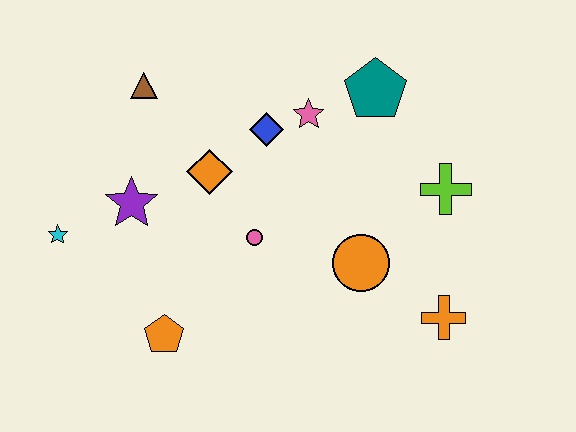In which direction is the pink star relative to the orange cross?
The pink star is above the orange cross.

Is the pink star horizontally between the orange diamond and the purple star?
No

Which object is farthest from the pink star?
The cyan star is farthest from the pink star.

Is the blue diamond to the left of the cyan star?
No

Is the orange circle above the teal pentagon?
No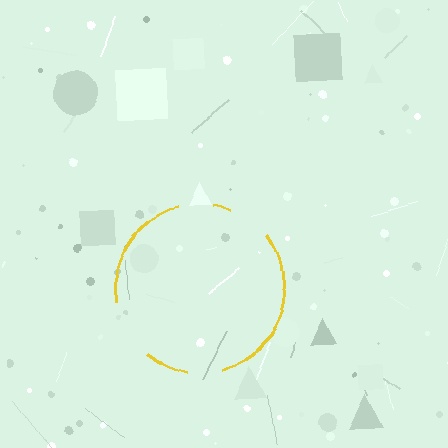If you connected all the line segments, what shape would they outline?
They would outline a circle.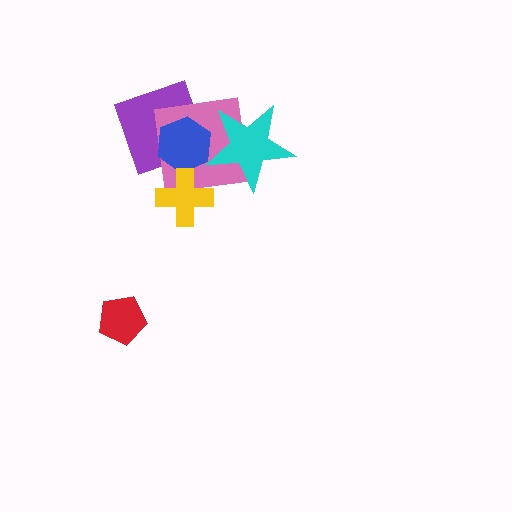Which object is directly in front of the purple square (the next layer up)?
The pink square is directly in front of the purple square.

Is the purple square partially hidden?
Yes, it is partially covered by another shape.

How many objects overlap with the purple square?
2 objects overlap with the purple square.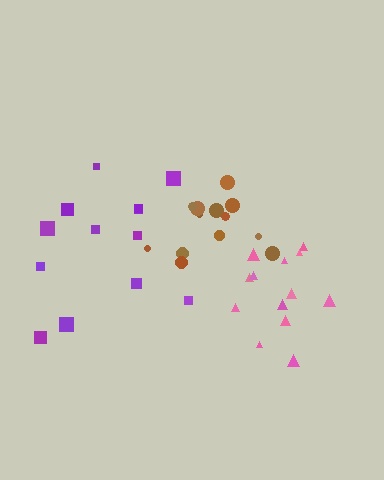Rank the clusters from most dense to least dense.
brown, pink, purple.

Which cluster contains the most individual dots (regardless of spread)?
Brown (14).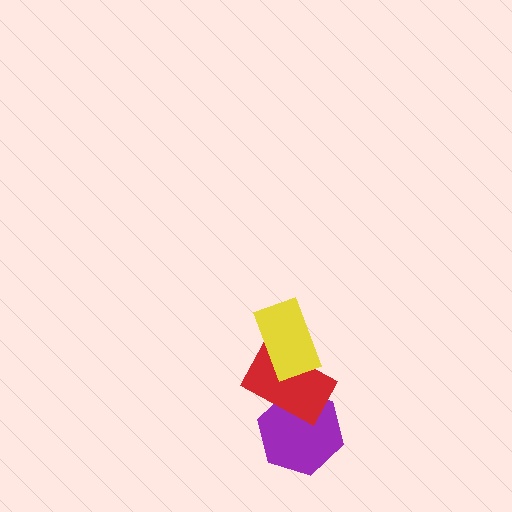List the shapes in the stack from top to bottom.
From top to bottom: the yellow rectangle, the red rectangle, the purple hexagon.